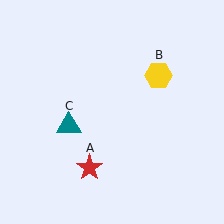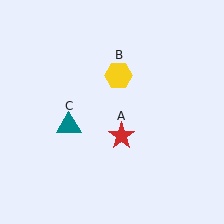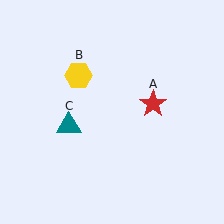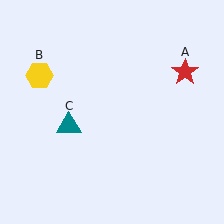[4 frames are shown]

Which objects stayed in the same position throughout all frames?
Teal triangle (object C) remained stationary.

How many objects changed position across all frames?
2 objects changed position: red star (object A), yellow hexagon (object B).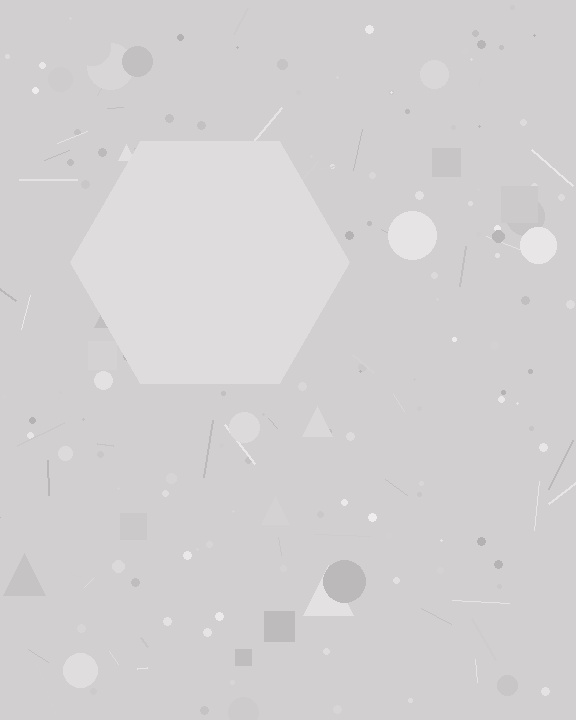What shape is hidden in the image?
A hexagon is hidden in the image.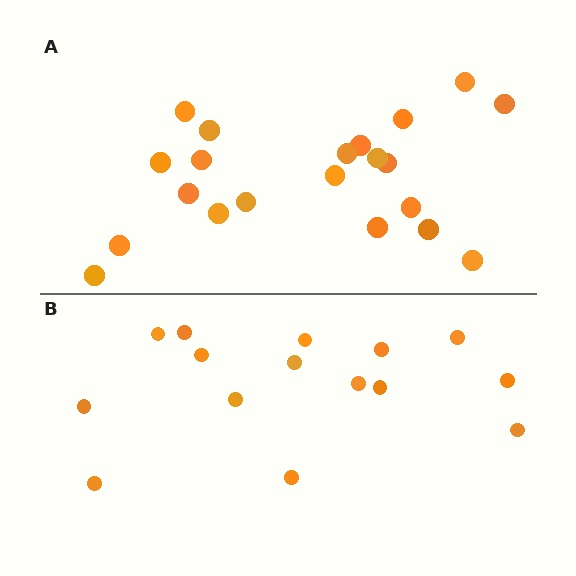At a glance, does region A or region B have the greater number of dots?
Region A (the top region) has more dots.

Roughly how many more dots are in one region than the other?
Region A has about 6 more dots than region B.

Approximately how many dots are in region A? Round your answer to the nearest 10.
About 20 dots. (The exact count is 21, which rounds to 20.)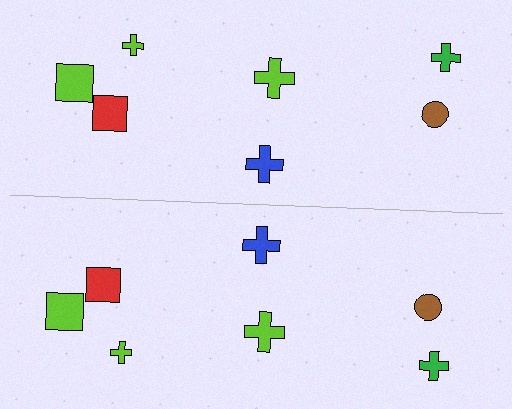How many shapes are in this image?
There are 14 shapes in this image.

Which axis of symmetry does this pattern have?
The pattern has a horizontal axis of symmetry running through the center of the image.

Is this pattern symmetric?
Yes, this pattern has bilateral (reflection) symmetry.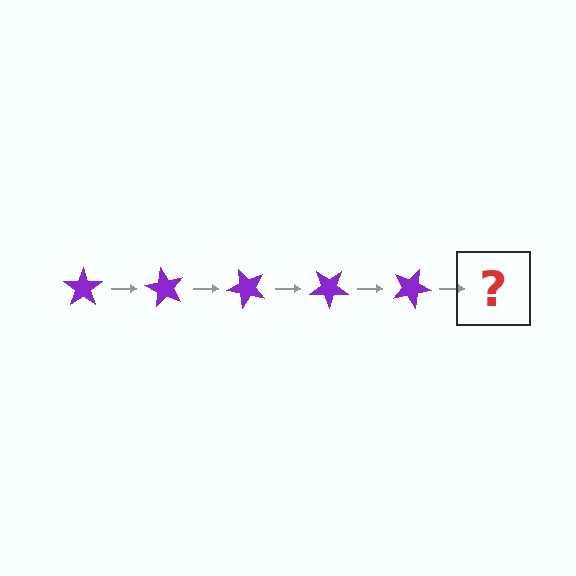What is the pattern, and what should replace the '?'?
The pattern is that the star rotates 60 degrees each step. The '?' should be a purple star rotated 300 degrees.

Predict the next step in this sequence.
The next step is a purple star rotated 300 degrees.